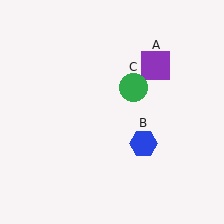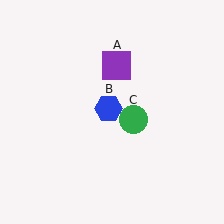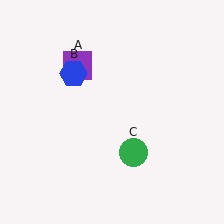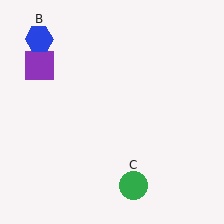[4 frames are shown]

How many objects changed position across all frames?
3 objects changed position: purple square (object A), blue hexagon (object B), green circle (object C).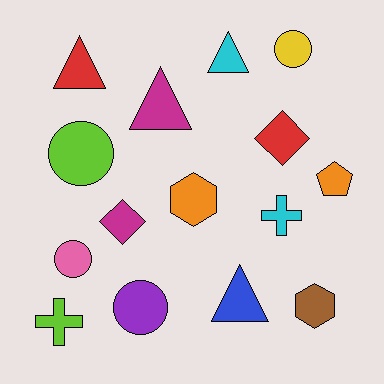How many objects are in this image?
There are 15 objects.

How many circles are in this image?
There are 4 circles.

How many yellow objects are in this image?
There is 1 yellow object.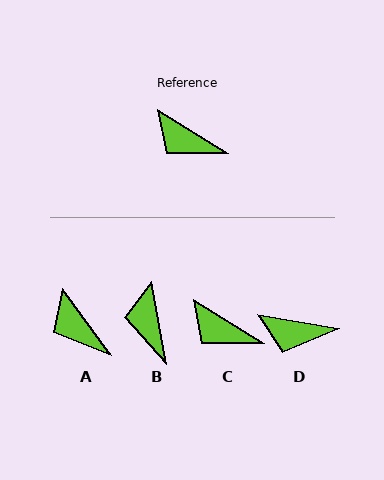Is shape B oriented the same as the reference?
No, it is off by about 48 degrees.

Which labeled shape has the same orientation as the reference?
C.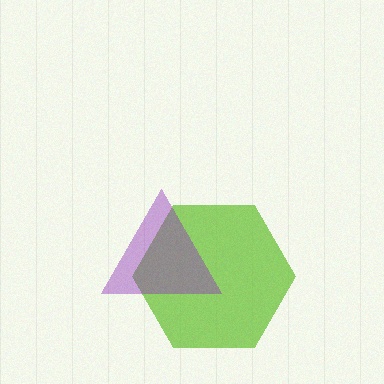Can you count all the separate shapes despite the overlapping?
Yes, there are 2 separate shapes.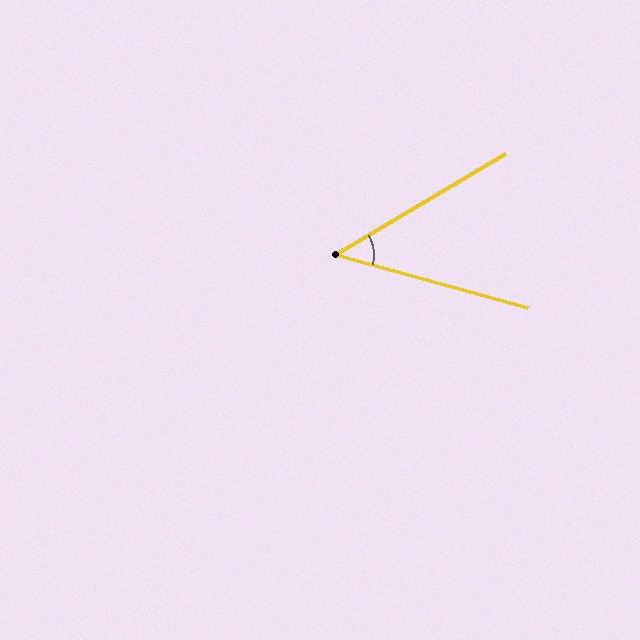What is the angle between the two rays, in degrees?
Approximately 46 degrees.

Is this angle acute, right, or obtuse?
It is acute.